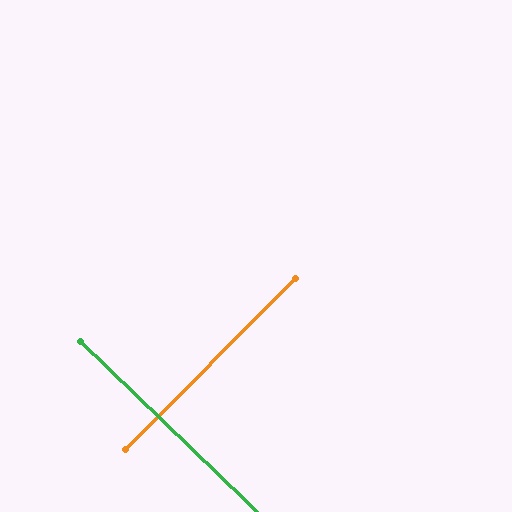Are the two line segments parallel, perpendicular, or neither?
Perpendicular — they meet at approximately 89°.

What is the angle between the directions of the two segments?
Approximately 89 degrees.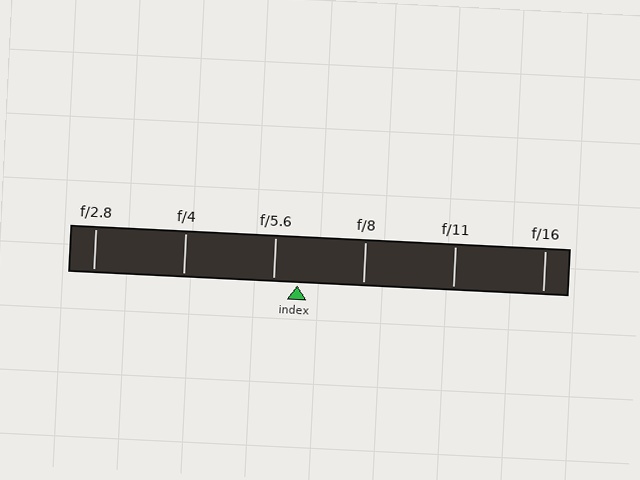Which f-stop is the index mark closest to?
The index mark is closest to f/5.6.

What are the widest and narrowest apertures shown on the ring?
The widest aperture shown is f/2.8 and the narrowest is f/16.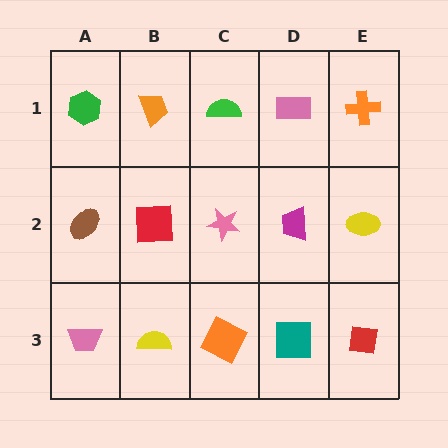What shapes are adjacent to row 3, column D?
A magenta trapezoid (row 2, column D), an orange square (row 3, column C), a red square (row 3, column E).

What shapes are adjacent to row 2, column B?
An orange trapezoid (row 1, column B), a yellow semicircle (row 3, column B), a brown ellipse (row 2, column A), a pink star (row 2, column C).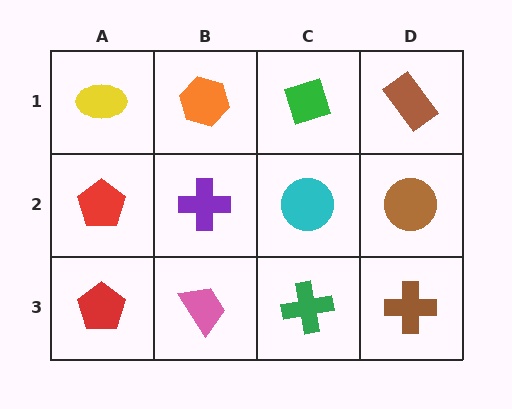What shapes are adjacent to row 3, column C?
A cyan circle (row 2, column C), a pink trapezoid (row 3, column B), a brown cross (row 3, column D).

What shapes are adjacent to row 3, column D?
A brown circle (row 2, column D), a green cross (row 3, column C).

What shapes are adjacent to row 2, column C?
A green diamond (row 1, column C), a green cross (row 3, column C), a purple cross (row 2, column B), a brown circle (row 2, column D).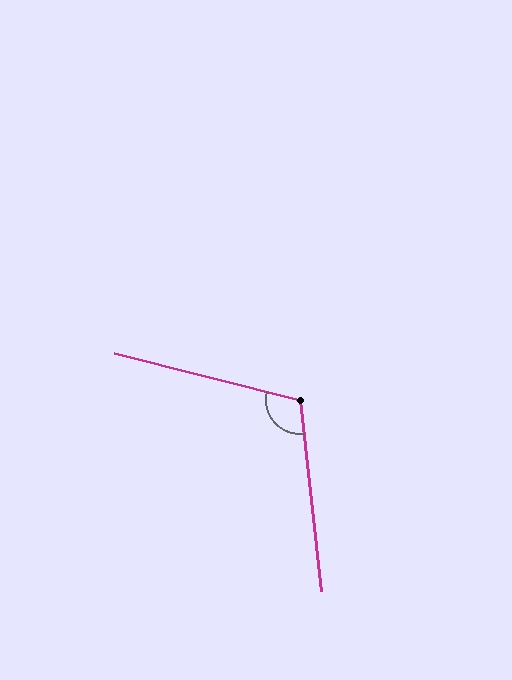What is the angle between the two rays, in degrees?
Approximately 110 degrees.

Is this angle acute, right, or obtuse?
It is obtuse.